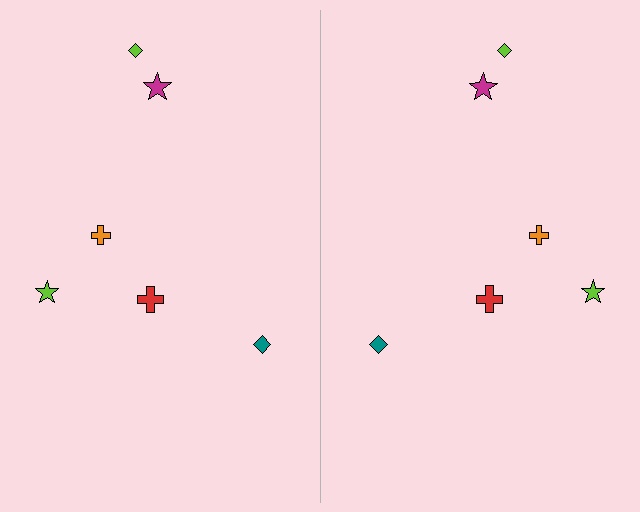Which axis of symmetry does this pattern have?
The pattern has a vertical axis of symmetry running through the center of the image.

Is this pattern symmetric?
Yes, this pattern has bilateral (reflection) symmetry.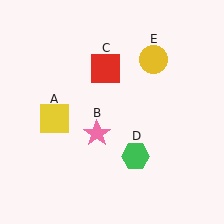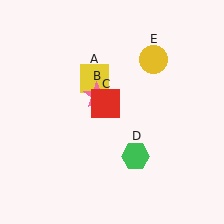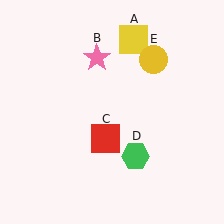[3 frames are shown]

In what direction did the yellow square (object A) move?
The yellow square (object A) moved up and to the right.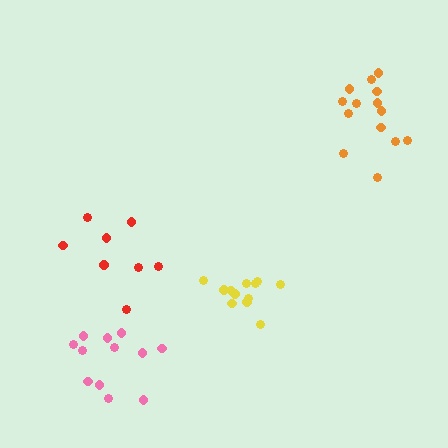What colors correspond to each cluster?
The clusters are colored: pink, yellow, orange, red.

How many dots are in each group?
Group 1: 12 dots, Group 2: 12 dots, Group 3: 14 dots, Group 4: 8 dots (46 total).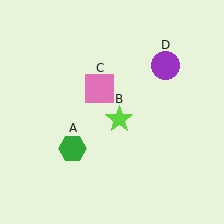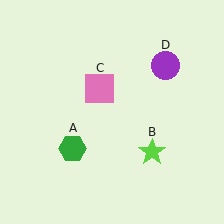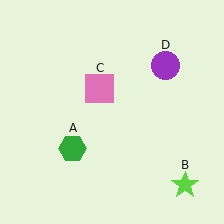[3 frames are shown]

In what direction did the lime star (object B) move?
The lime star (object B) moved down and to the right.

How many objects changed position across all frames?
1 object changed position: lime star (object B).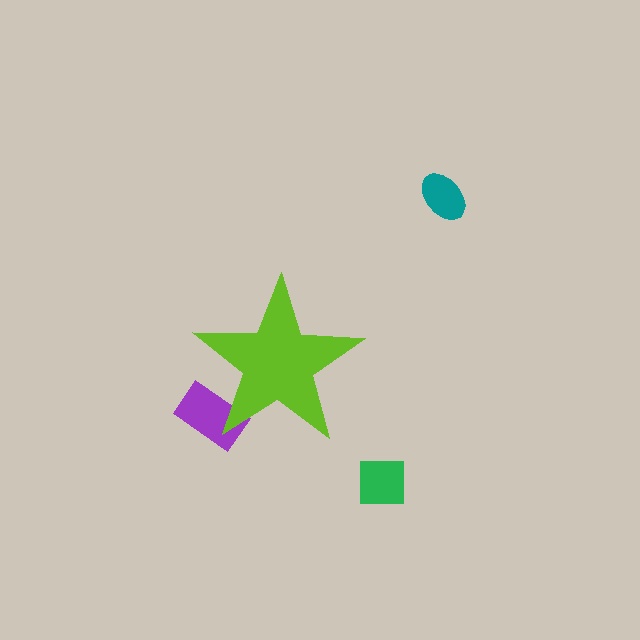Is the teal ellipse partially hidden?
No, the teal ellipse is fully visible.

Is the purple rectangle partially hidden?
Yes, the purple rectangle is partially hidden behind the lime star.